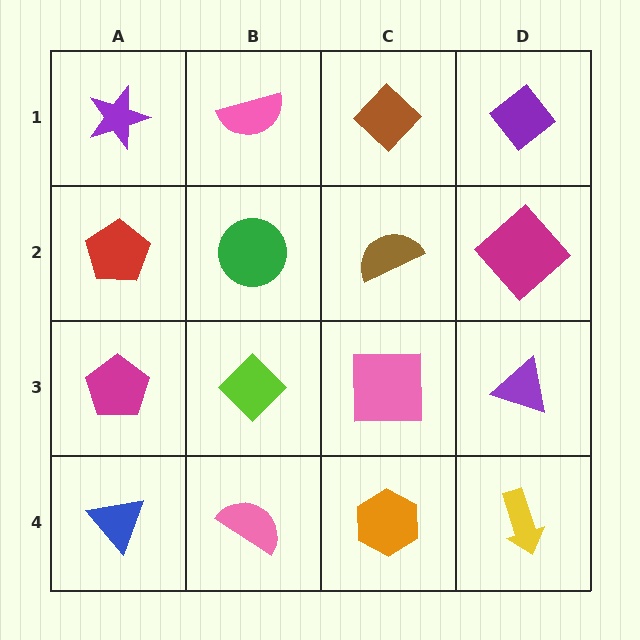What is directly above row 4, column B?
A lime diamond.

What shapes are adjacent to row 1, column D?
A magenta diamond (row 2, column D), a brown diamond (row 1, column C).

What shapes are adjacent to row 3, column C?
A brown semicircle (row 2, column C), an orange hexagon (row 4, column C), a lime diamond (row 3, column B), a purple triangle (row 3, column D).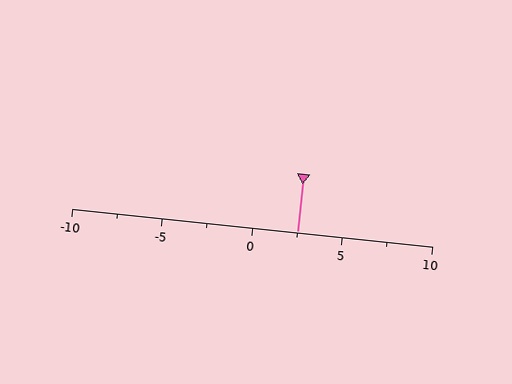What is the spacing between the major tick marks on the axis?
The major ticks are spaced 5 apart.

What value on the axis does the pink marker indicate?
The marker indicates approximately 2.5.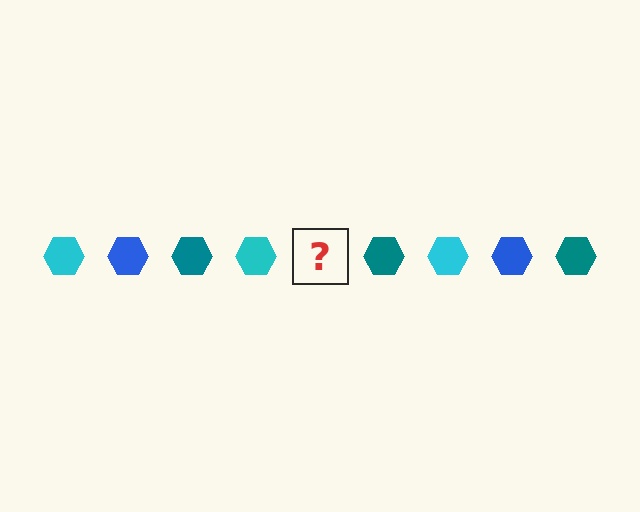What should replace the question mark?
The question mark should be replaced with a blue hexagon.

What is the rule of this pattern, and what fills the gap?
The rule is that the pattern cycles through cyan, blue, teal hexagons. The gap should be filled with a blue hexagon.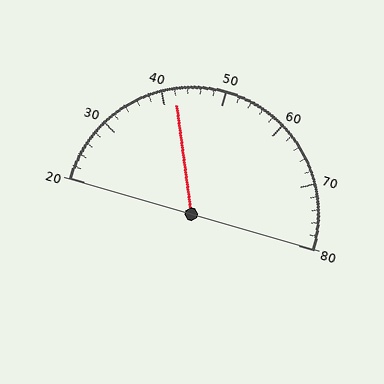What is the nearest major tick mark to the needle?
The nearest major tick mark is 40.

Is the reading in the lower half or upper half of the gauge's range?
The reading is in the lower half of the range (20 to 80).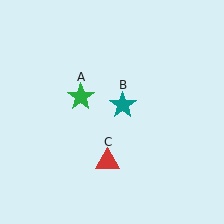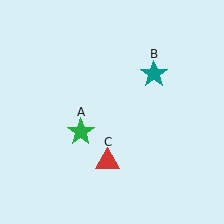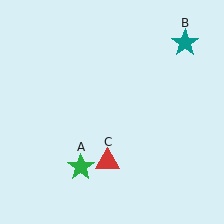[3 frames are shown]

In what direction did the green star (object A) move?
The green star (object A) moved down.